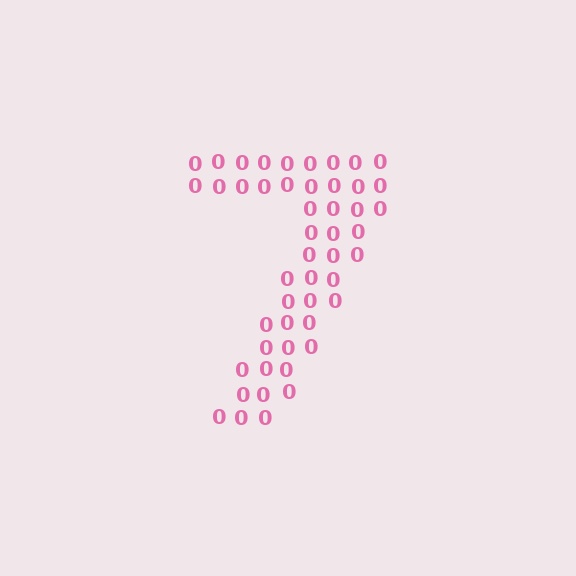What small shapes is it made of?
It is made of small digit 0's.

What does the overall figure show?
The overall figure shows the digit 7.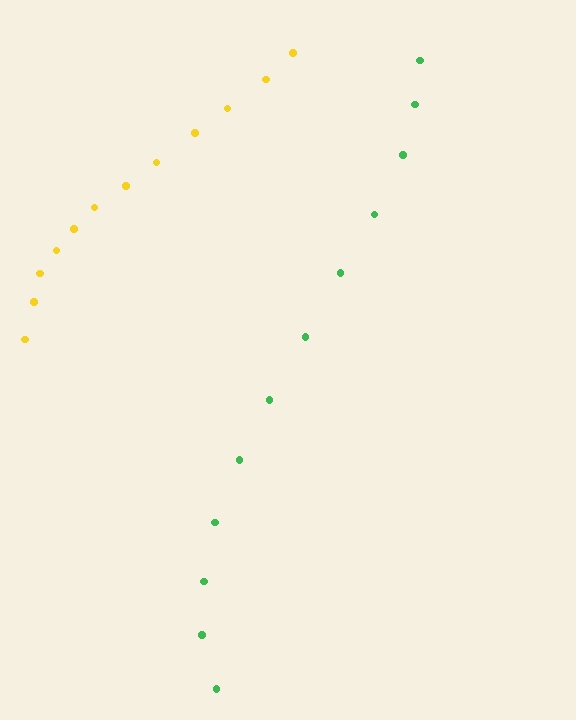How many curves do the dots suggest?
There are 2 distinct paths.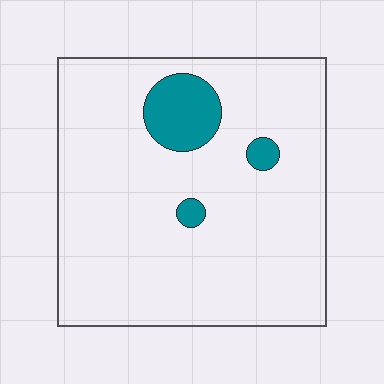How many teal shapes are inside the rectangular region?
3.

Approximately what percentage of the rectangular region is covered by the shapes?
Approximately 10%.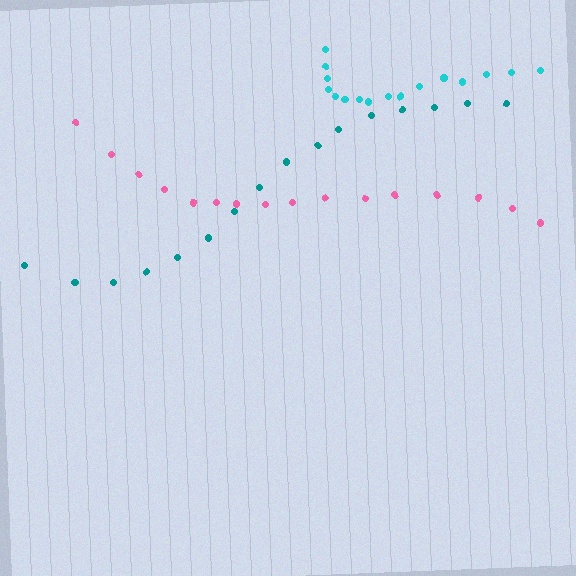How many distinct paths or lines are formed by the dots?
There are 3 distinct paths.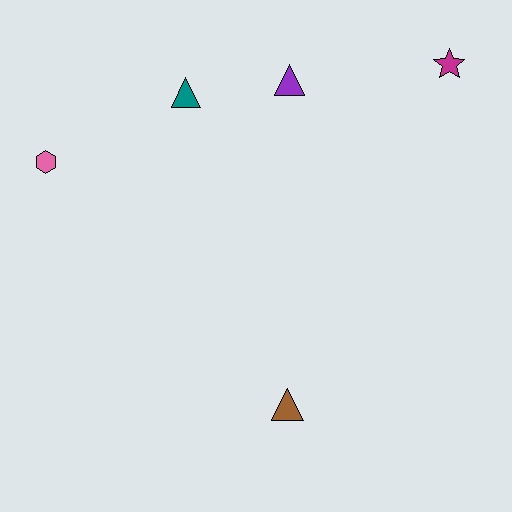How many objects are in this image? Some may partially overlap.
There are 5 objects.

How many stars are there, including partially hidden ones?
There is 1 star.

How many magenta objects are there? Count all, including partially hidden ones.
There is 1 magenta object.